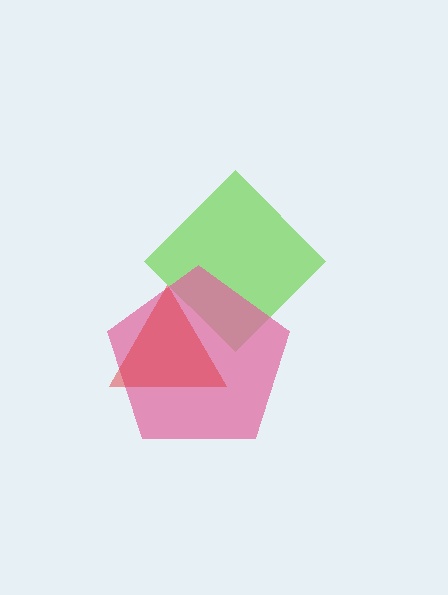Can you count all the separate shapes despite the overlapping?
Yes, there are 3 separate shapes.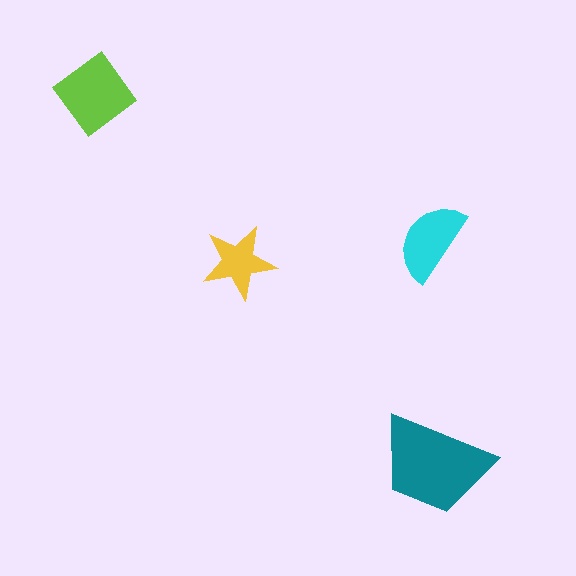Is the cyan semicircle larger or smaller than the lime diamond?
Smaller.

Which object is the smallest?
The yellow star.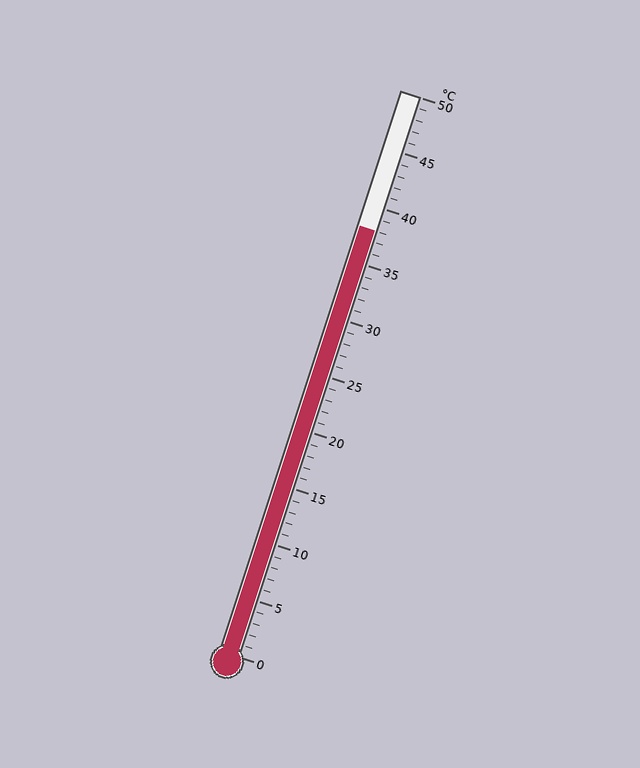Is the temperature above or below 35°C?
The temperature is above 35°C.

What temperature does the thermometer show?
The thermometer shows approximately 38°C.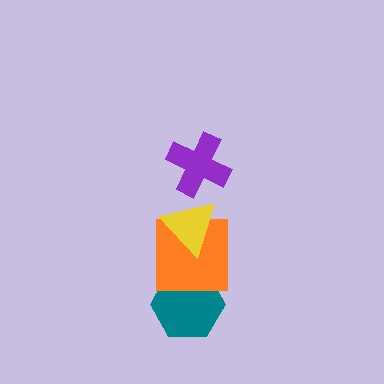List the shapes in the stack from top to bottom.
From top to bottom: the purple cross, the yellow triangle, the orange square, the teal hexagon.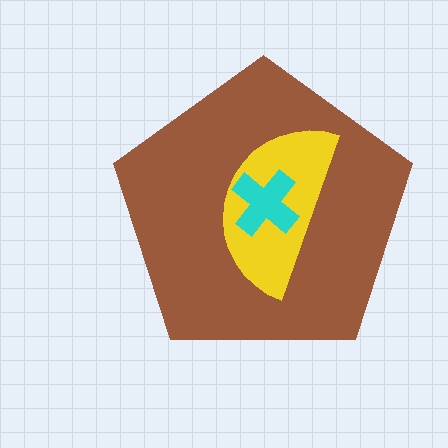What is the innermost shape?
The cyan cross.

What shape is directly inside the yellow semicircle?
The cyan cross.